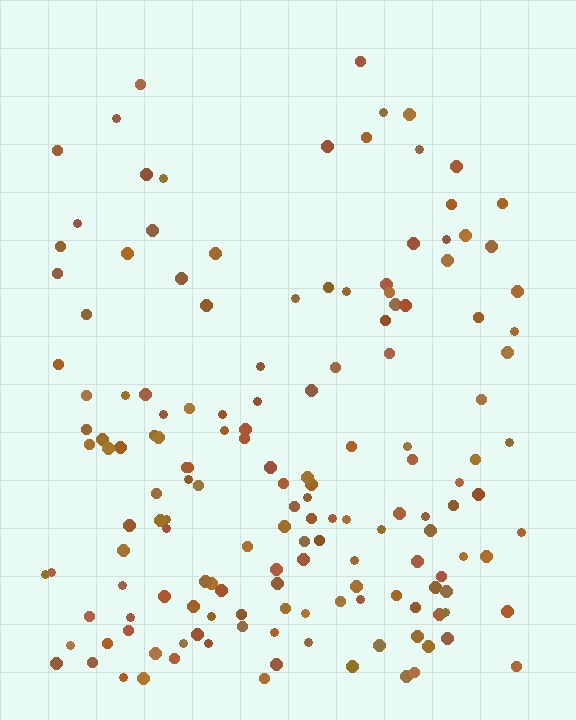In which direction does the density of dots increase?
From top to bottom, with the bottom side densest.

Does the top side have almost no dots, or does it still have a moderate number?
Still a moderate number, just noticeably fewer than the bottom.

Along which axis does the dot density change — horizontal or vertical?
Vertical.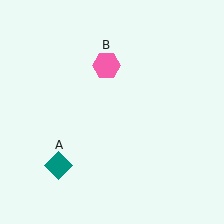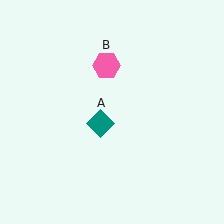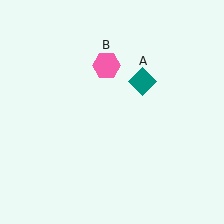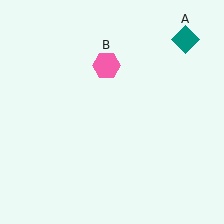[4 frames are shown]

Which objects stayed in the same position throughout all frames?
Pink hexagon (object B) remained stationary.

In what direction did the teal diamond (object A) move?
The teal diamond (object A) moved up and to the right.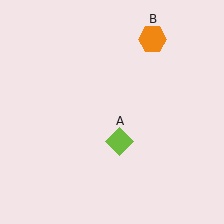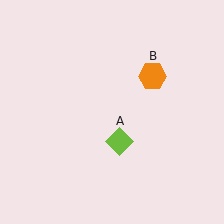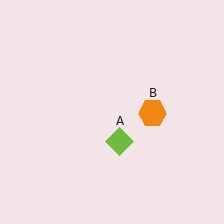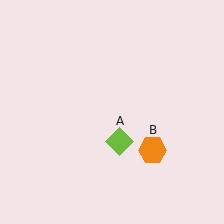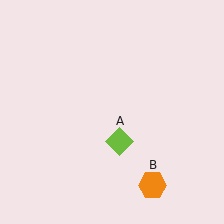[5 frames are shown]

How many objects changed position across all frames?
1 object changed position: orange hexagon (object B).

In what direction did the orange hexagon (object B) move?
The orange hexagon (object B) moved down.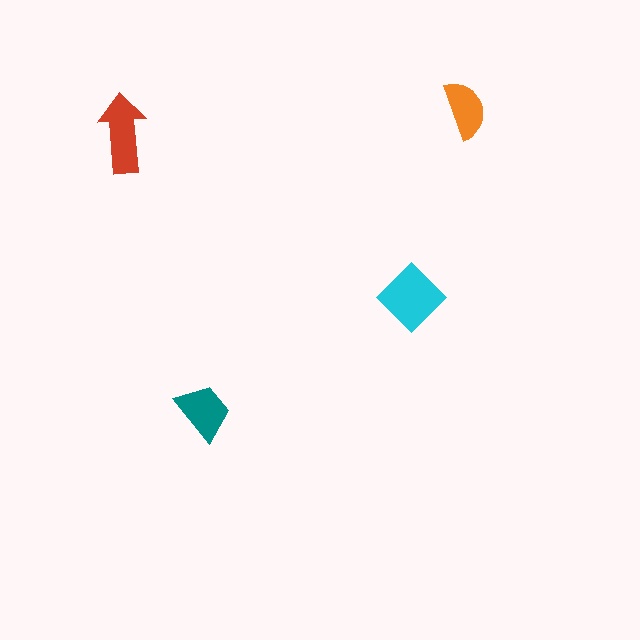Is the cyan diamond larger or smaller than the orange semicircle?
Larger.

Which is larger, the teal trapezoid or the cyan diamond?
The cyan diamond.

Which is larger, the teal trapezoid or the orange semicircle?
The teal trapezoid.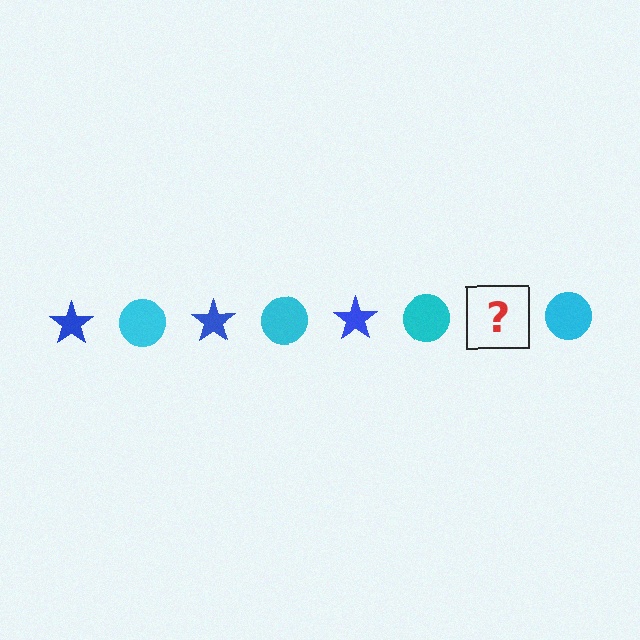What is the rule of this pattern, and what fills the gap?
The rule is that the pattern alternates between blue star and cyan circle. The gap should be filled with a blue star.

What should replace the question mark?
The question mark should be replaced with a blue star.